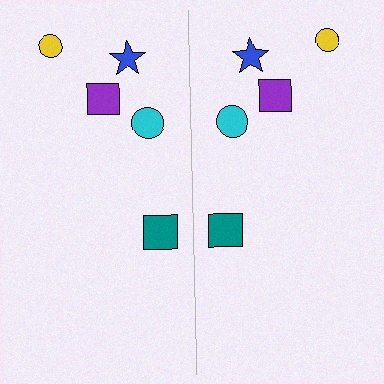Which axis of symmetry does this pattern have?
The pattern has a vertical axis of symmetry running through the center of the image.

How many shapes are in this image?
There are 10 shapes in this image.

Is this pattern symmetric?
Yes, this pattern has bilateral (reflection) symmetry.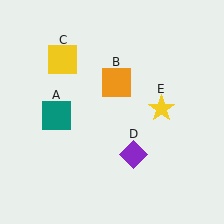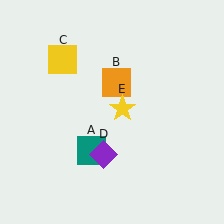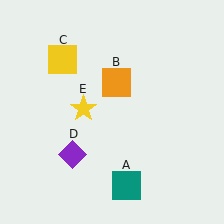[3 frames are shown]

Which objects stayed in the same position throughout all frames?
Orange square (object B) and yellow square (object C) remained stationary.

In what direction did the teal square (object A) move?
The teal square (object A) moved down and to the right.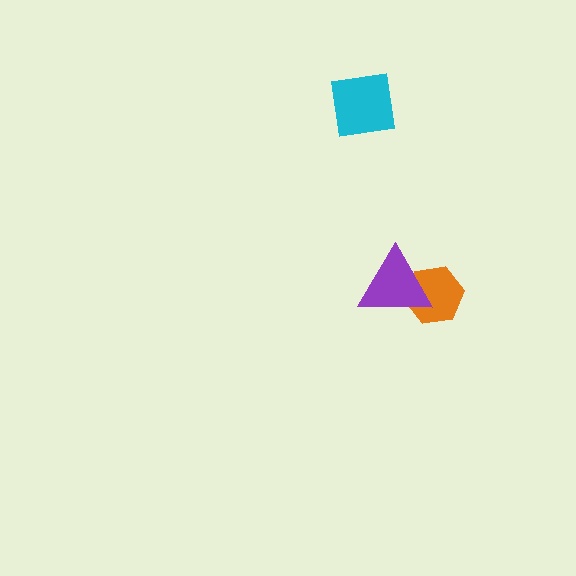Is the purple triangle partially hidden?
No, no other shape covers it.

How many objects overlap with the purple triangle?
1 object overlaps with the purple triangle.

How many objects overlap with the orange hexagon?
1 object overlaps with the orange hexagon.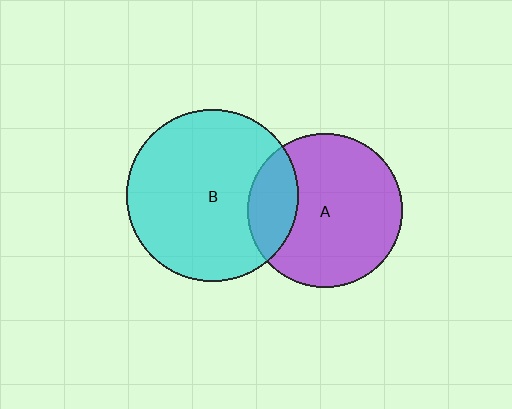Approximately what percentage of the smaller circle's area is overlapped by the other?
Approximately 20%.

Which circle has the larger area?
Circle B (cyan).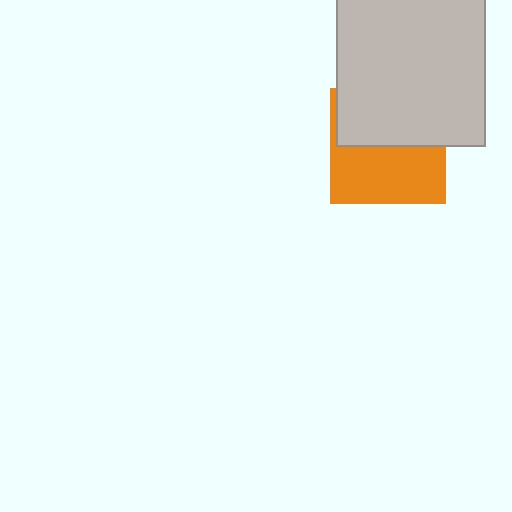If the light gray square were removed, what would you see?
You would see the complete orange square.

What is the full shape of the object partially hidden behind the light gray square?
The partially hidden object is an orange square.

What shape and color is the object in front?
The object in front is a light gray square.